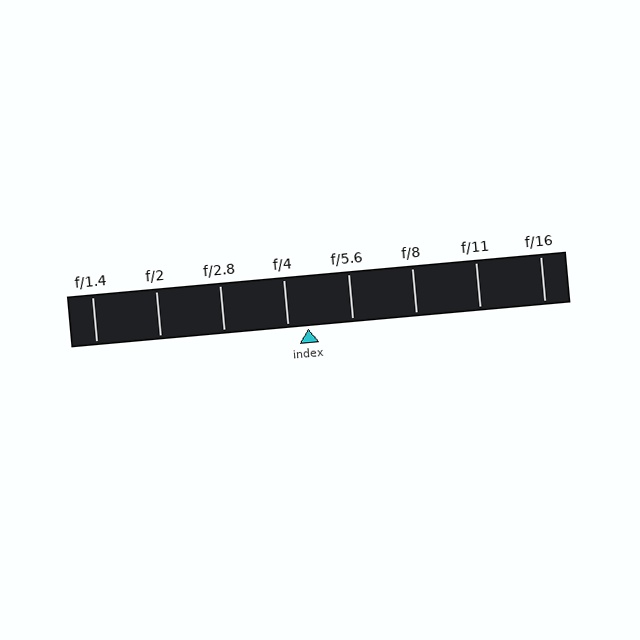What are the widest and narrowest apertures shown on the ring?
The widest aperture shown is f/1.4 and the narrowest is f/16.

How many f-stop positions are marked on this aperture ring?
There are 8 f-stop positions marked.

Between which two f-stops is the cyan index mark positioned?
The index mark is between f/4 and f/5.6.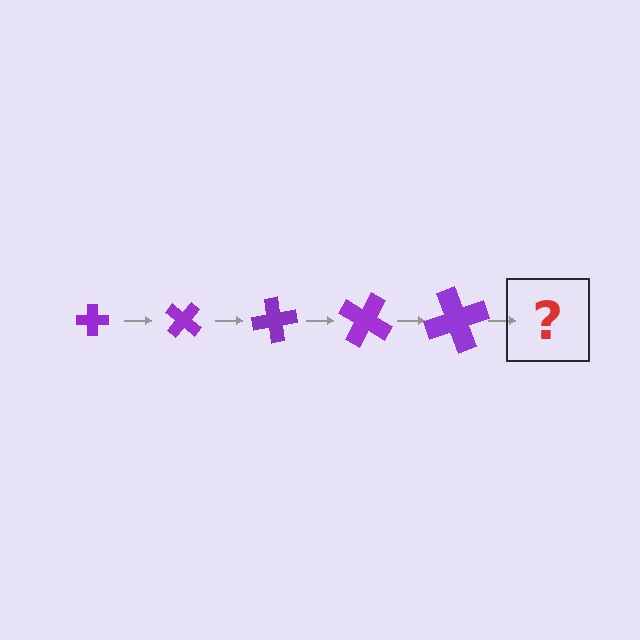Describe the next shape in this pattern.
It should be a cross, larger than the previous one and rotated 200 degrees from the start.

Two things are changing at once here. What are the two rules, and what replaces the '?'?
The two rules are that the cross grows larger each step and it rotates 40 degrees each step. The '?' should be a cross, larger than the previous one and rotated 200 degrees from the start.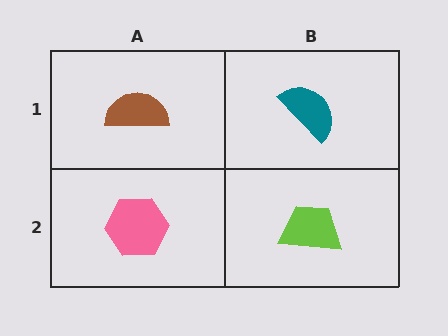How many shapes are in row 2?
2 shapes.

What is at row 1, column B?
A teal semicircle.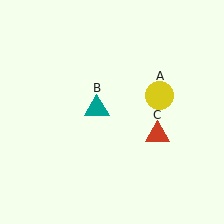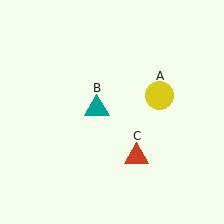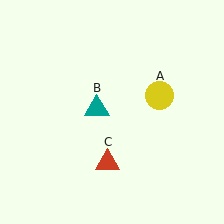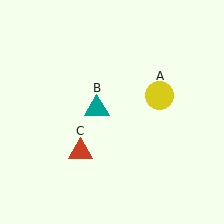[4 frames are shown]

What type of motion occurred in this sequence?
The red triangle (object C) rotated clockwise around the center of the scene.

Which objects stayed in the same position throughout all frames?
Yellow circle (object A) and teal triangle (object B) remained stationary.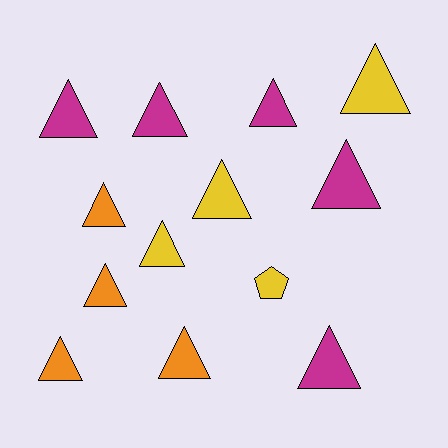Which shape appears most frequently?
Triangle, with 12 objects.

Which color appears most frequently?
Magenta, with 5 objects.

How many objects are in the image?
There are 13 objects.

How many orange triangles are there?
There are 4 orange triangles.